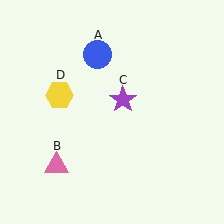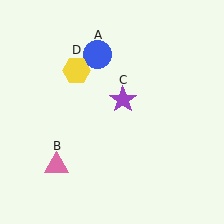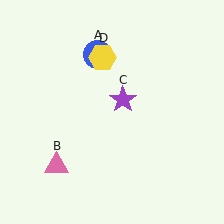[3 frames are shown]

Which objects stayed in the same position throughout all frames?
Blue circle (object A) and pink triangle (object B) and purple star (object C) remained stationary.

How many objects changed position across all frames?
1 object changed position: yellow hexagon (object D).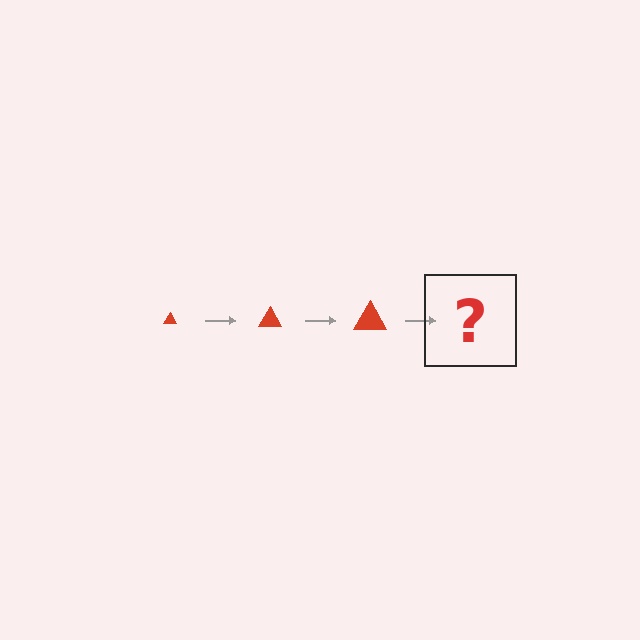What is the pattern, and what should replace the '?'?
The pattern is that the triangle gets progressively larger each step. The '?' should be a red triangle, larger than the previous one.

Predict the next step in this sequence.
The next step is a red triangle, larger than the previous one.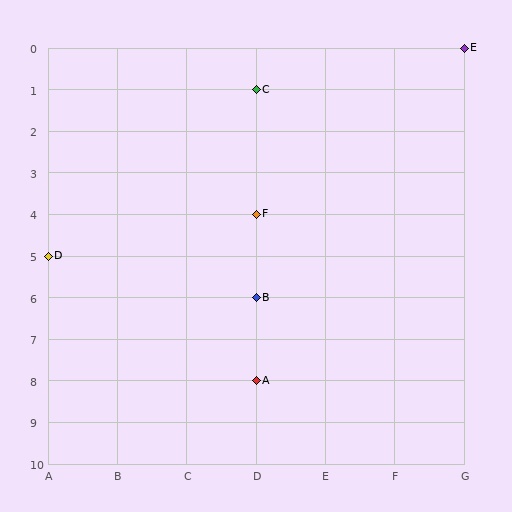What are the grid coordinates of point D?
Point D is at grid coordinates (A, 5).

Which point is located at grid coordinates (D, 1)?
Point C is at (D, 1).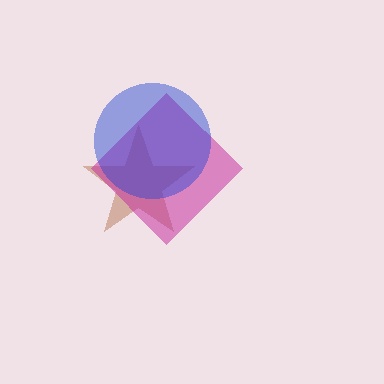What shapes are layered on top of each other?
The layered shapes are: a brown star, a magenta diamond, a blue circle.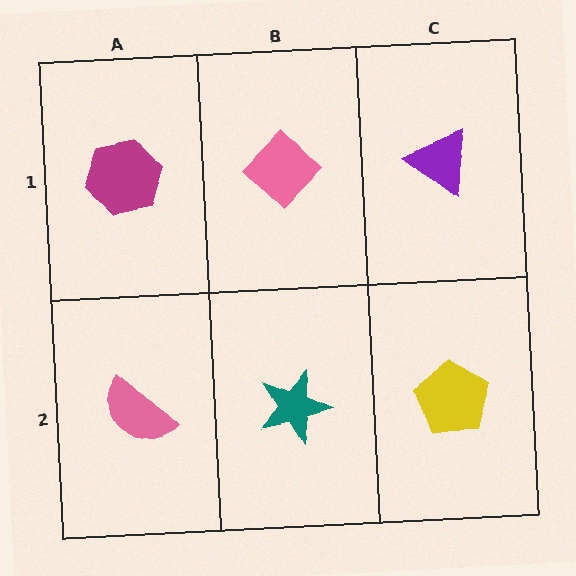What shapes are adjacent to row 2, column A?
A magenta hexagon (row 1, column A), a teal star (row 2, column B).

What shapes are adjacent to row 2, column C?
A purple triangle (row 1, column C), a teal star (row 2, column B).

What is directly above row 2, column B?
A pink diamond.